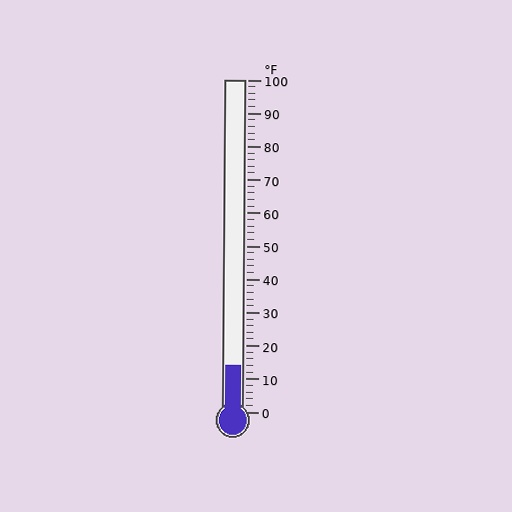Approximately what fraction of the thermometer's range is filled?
The thermometer is filled to approximately 15% of its range.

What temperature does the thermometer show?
The thermometer shows approximately 14°F.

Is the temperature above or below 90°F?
The temperature is below 90°F.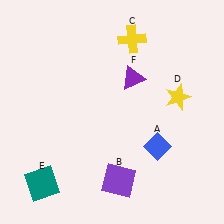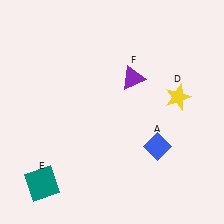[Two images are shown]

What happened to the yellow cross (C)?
The yellow cross (C) was removed in Image 2. It was in the top-right area of Image 1.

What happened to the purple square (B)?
The purple square (B) was removed in Image 2. It was in the bottom-right area of Image 1.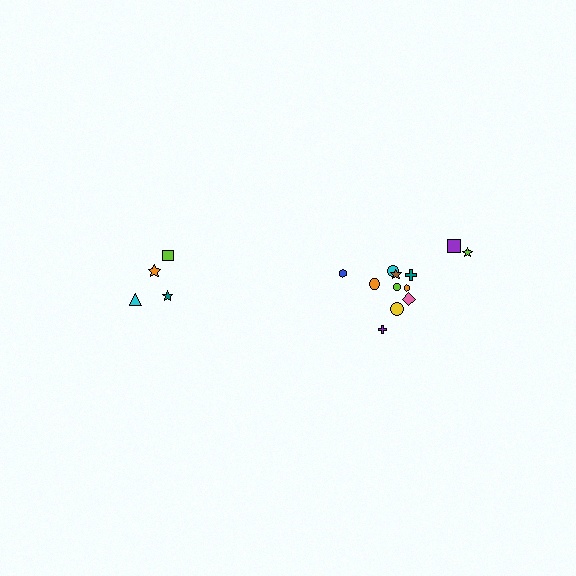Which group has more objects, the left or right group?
The right group.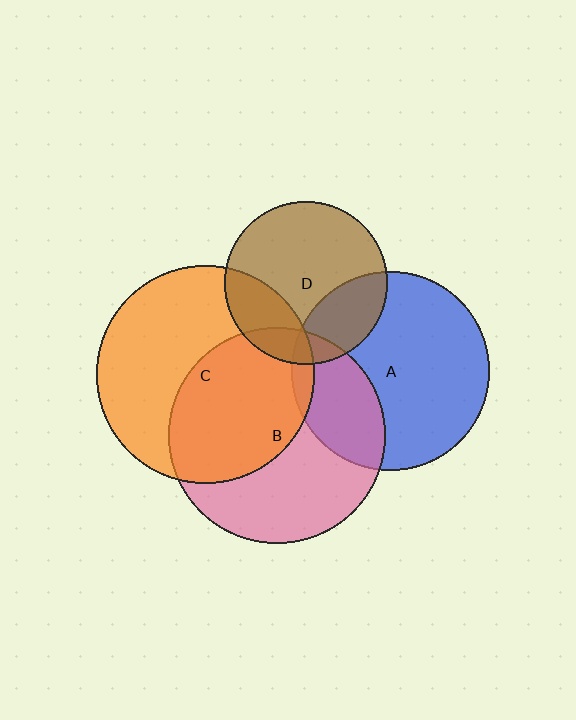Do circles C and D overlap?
Yes.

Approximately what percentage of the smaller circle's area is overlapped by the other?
Approximately 25%.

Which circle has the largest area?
Circle C (orange).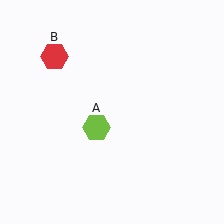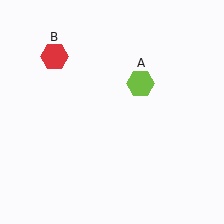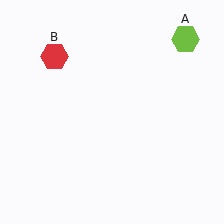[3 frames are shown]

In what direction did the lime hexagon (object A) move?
The lime hexagon (object A) moved up and to the right.